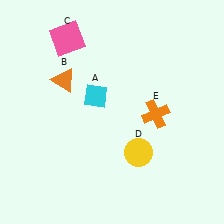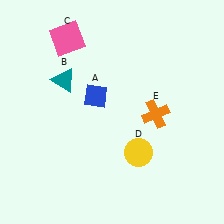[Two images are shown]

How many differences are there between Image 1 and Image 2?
There are 2 differences between the two images.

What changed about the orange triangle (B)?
In Image 1, B is orange. In Image 2, it changed to teal.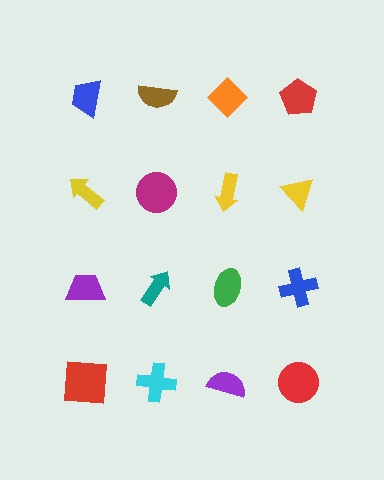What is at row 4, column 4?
A red circle.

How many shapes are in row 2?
4 shapes.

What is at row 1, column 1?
A blue trapezoid.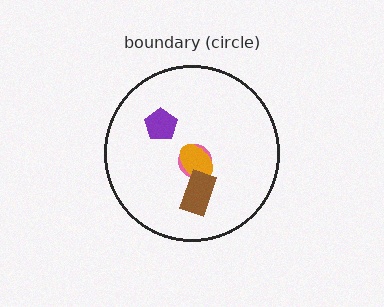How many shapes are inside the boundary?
4 inside, 0 outside.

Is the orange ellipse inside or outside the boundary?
Inside.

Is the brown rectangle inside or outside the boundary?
Inside.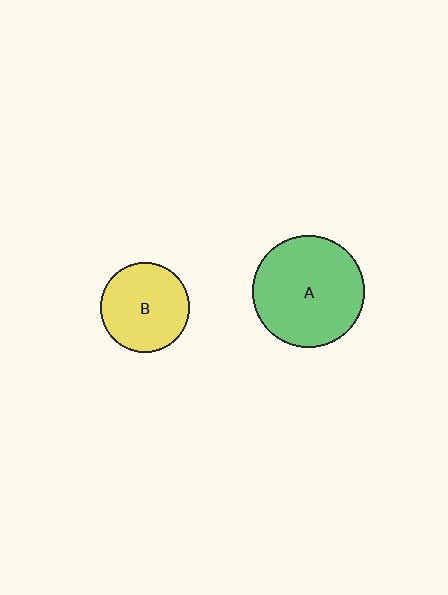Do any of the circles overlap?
No, none of the circles overlap.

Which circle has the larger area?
Circle A (green).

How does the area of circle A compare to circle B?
Approximately 1.6 times.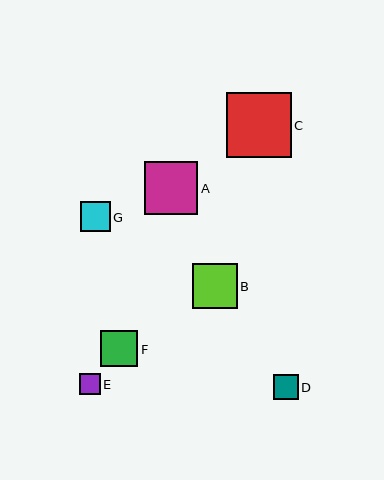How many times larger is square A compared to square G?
Square A is approximately 1.7 times the size of square G.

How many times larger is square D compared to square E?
Square D is approximately 1.2 times the size of square E.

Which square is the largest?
Square C is the largest with a size of approximately 65 pixels.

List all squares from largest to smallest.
From largest to smallest: C, A, B, F, G, D, E.